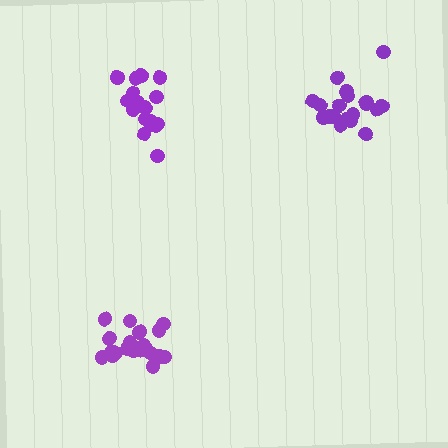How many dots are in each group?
Group 1: 17 dots, Group 2: 20 dots, Group 3: 19 dots (56 total).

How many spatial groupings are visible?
There are 3 spatial groupings.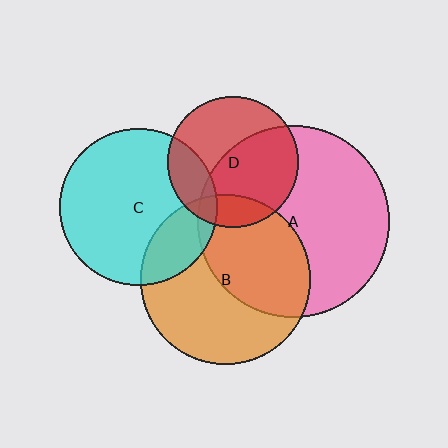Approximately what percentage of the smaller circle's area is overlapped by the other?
Approximately 55%.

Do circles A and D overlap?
Yes.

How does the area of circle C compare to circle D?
Approximately 1.4 times.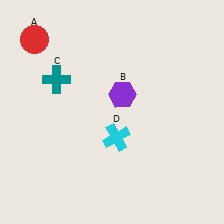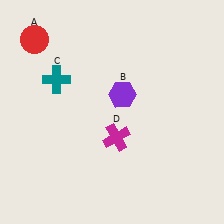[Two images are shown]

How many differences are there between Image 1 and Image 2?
There is 1 difference between the two images.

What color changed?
The cross (D) changed from cyan in Image 1 to magenta in Image 2.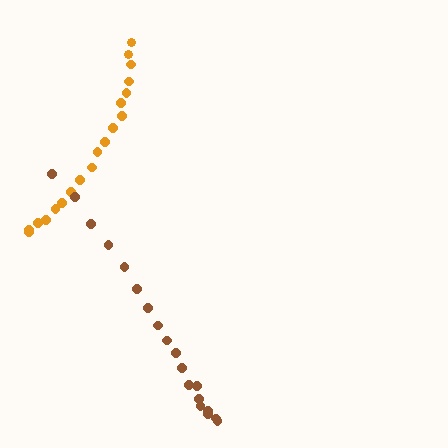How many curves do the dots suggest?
There are 2 distinct paths.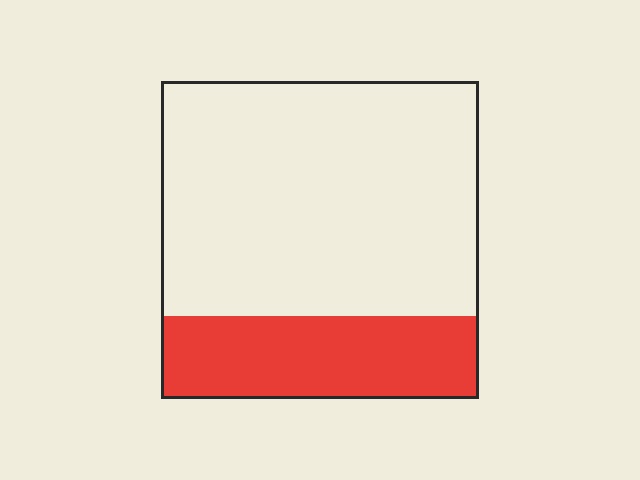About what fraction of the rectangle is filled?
About one quarter (1/4).